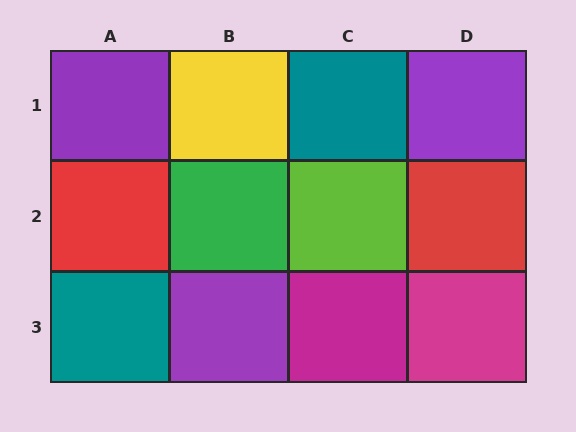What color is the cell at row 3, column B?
Purple.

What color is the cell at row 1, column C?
Teal.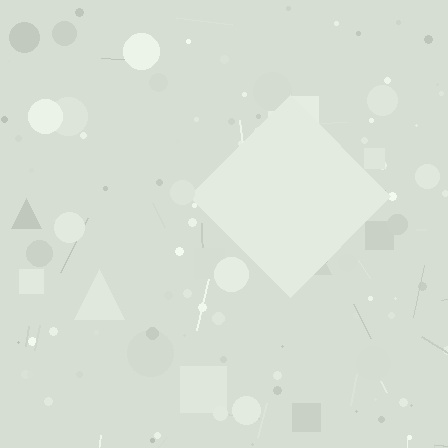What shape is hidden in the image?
A diamond is hidden in the image.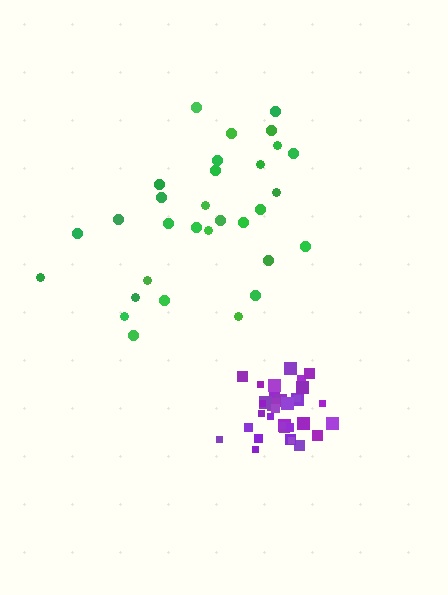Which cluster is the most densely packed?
Purple.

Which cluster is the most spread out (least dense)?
Green.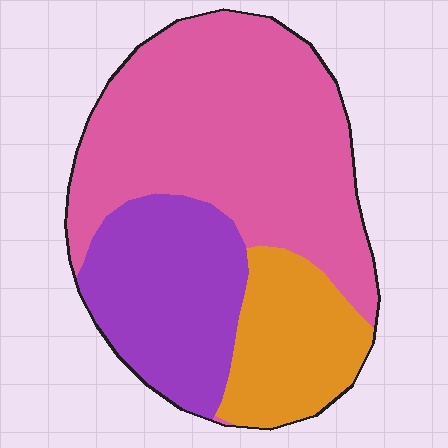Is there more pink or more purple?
Pink.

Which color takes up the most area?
Pink, at roughly 55%.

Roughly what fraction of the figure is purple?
Purple covers about 25% of the figure.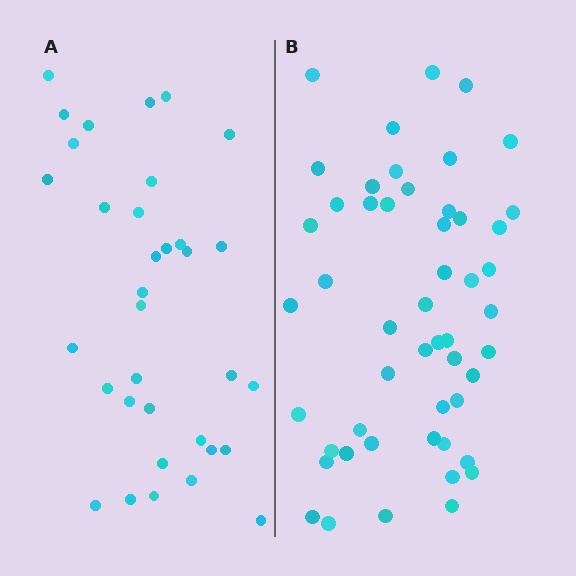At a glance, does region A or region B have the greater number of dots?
Region B (the right region) has more dots.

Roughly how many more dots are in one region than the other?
Region B has approximately 15 more dots than region A.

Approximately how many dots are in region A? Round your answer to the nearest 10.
About 30 dots. (The exact count is 34, which rounds to 30.)